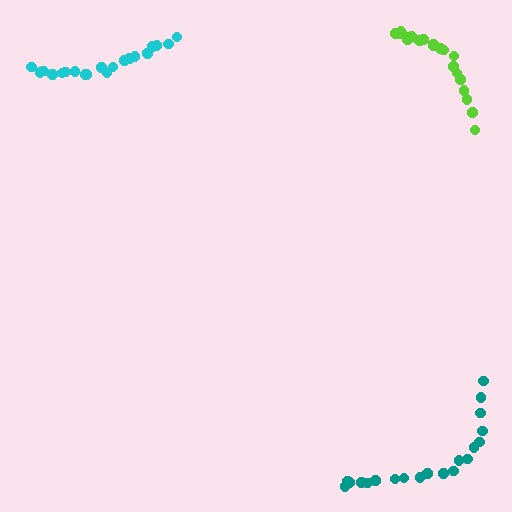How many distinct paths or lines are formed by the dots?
There are 3 distinct paths.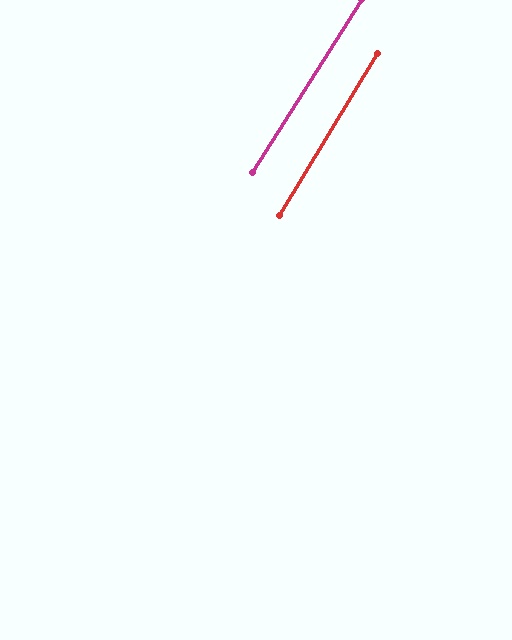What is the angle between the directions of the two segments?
Approximately 1 degree.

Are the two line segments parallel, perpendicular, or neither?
Parallel — their directions differ by only 1.2°.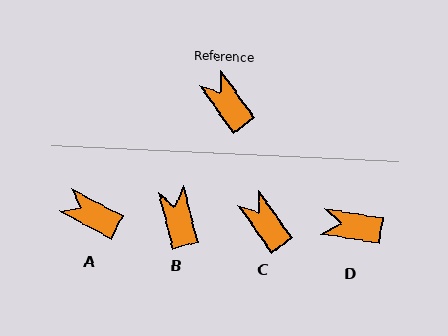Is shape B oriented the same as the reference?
No, it is off by about 21 degrees.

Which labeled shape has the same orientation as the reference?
C.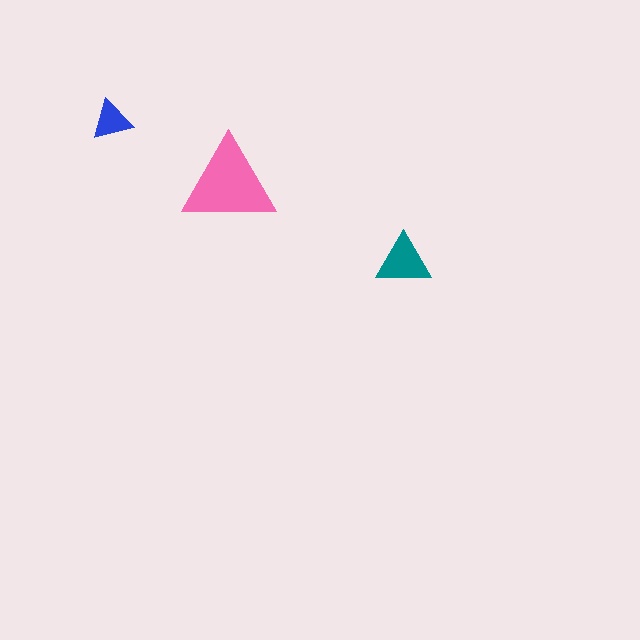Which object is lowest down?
The teal triangle is bottommost.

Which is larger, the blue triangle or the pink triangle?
The pink one.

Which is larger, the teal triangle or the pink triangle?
The pink one.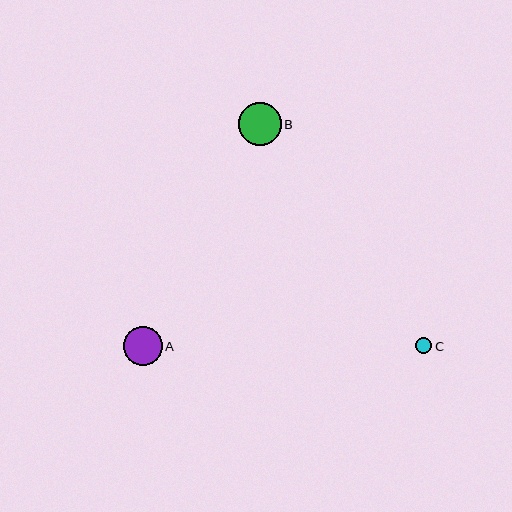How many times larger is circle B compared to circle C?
Circle B is approximately 2.7 times the size of circle C.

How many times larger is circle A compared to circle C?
Circle A is approximately 2.4 times the size of circle C.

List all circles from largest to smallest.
From largest to smallest: B, A, C.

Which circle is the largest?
Circle B is the largest with a size of approximately 43 pixels.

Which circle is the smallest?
Circle C is the smallest with a size of approximately 16 pixels.